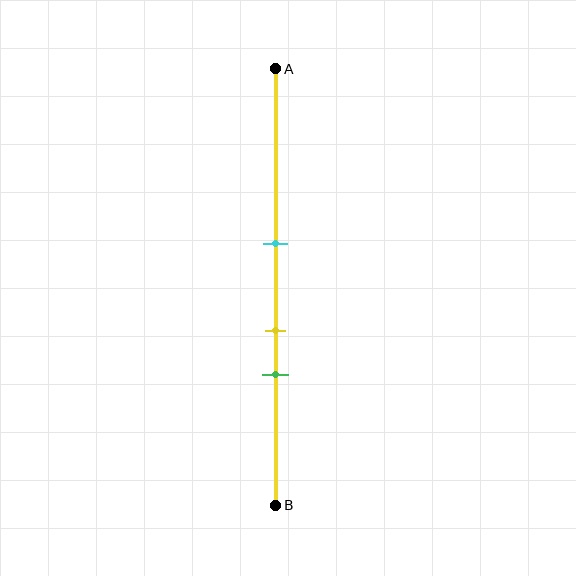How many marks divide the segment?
There are 3 marks dividing the segment.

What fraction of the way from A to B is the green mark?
The green mark is approximately 70% (0.7) of the way from A to B.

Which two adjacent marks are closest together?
The yellow and green marks are the closest adjacent pair.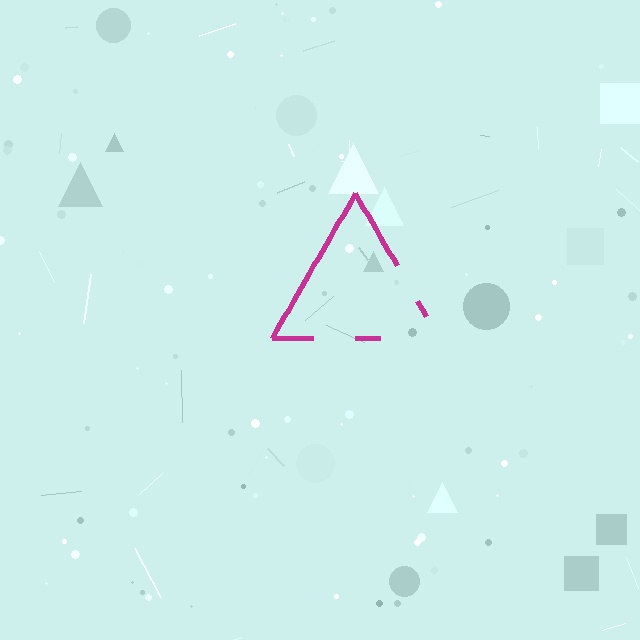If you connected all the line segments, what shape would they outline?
They would outline a triangle.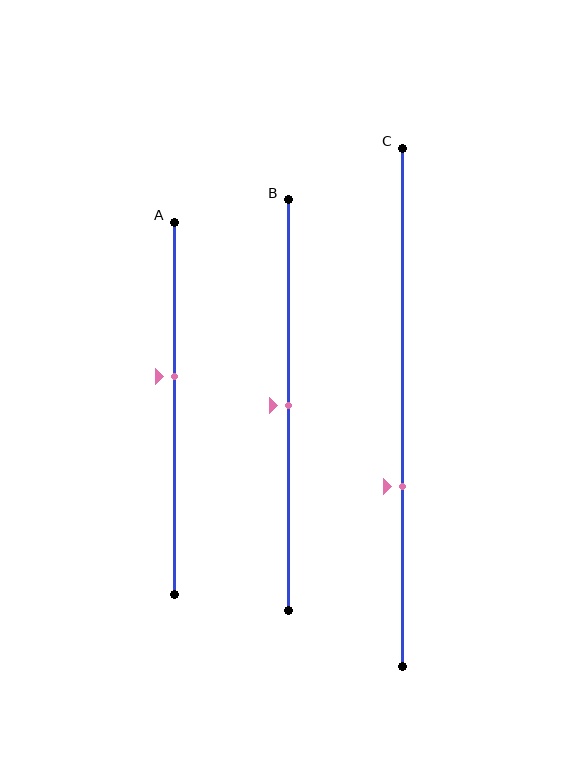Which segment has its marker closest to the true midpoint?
Segment B has its marker closest to the true midpoint.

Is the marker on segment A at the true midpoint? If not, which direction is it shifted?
No, the marker on segment A is shifted upward by about 8% of the segment length.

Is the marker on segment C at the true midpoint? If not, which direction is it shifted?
No, the marker on segment C is shifted downward by about 15% of the segment length.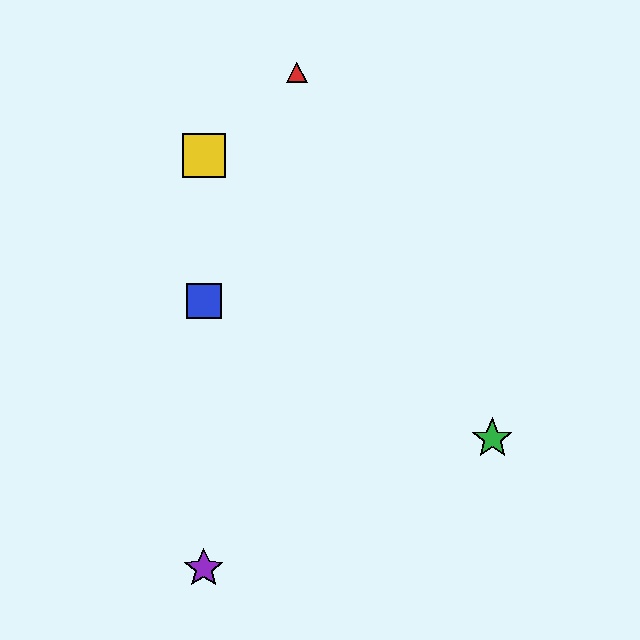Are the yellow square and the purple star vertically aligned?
Yes, both are at x≈204.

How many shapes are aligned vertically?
3 shapes (the blue square, the yellow square, the purple star) are aligned vertically.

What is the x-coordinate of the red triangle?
The red triangle is at x≈297.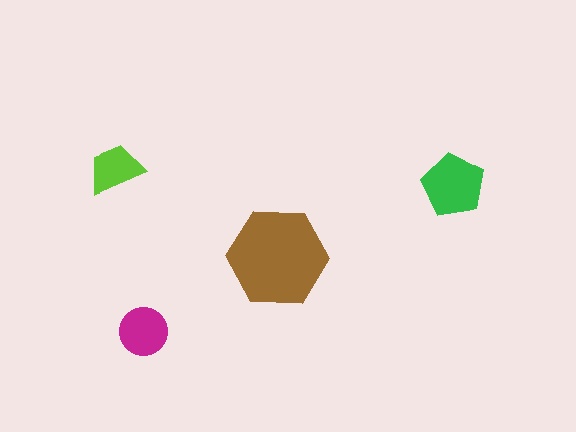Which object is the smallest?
The lime trapezoid.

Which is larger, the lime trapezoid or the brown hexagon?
The brown hexagon.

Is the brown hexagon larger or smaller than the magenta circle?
Larger.